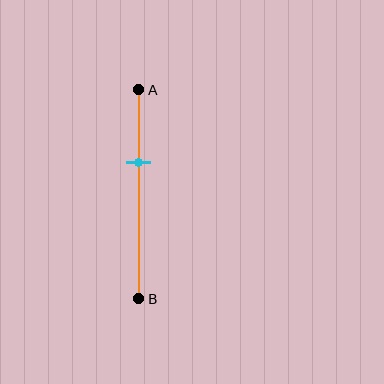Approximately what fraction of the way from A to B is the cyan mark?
The cyan mark is approximately 35% of the way from A to B.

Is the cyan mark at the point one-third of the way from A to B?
Yes, the mark is approximately at the one-third point.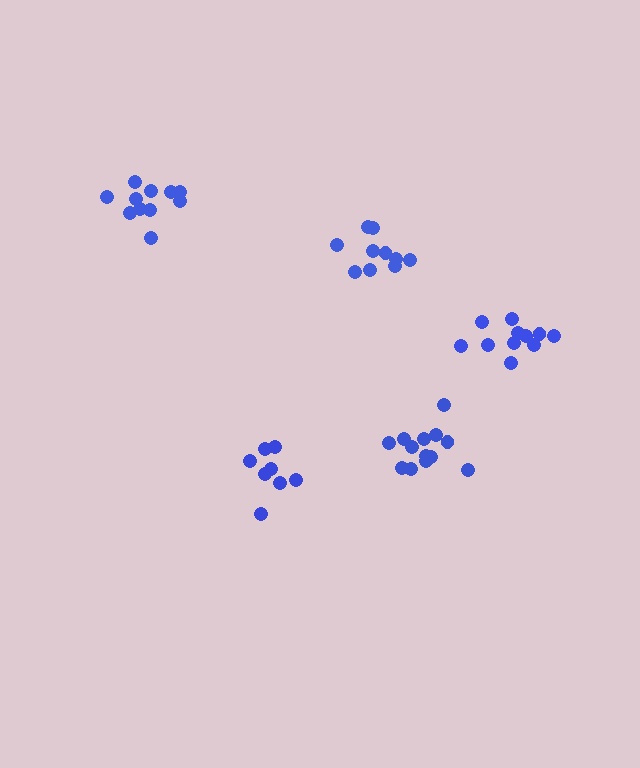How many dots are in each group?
Group 1: 13 dots, Group 2: 11 dots, Group 3: 11 dots, Group 4: 8 dots, Group 5: 10 dots (53 total).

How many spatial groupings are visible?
There are 5 spatial groupings.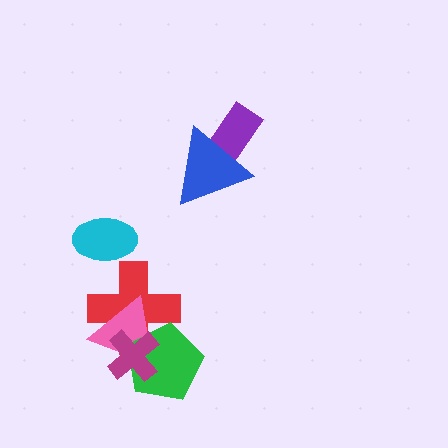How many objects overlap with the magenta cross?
3 objects overlap with the magenta cross.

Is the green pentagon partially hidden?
Yes, it is partially covered by another shape.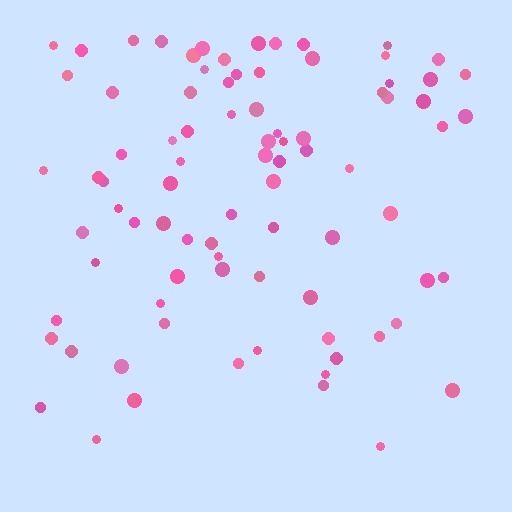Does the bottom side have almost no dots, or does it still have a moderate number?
Still a moderate number, just noticeably fewer than the top.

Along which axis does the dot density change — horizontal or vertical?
Vertical.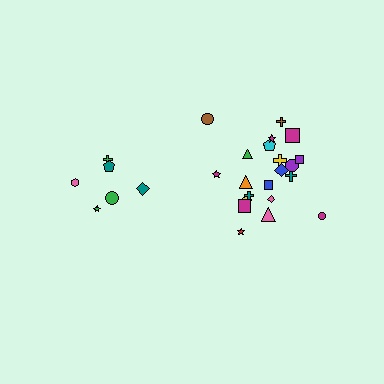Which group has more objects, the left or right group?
The right group.